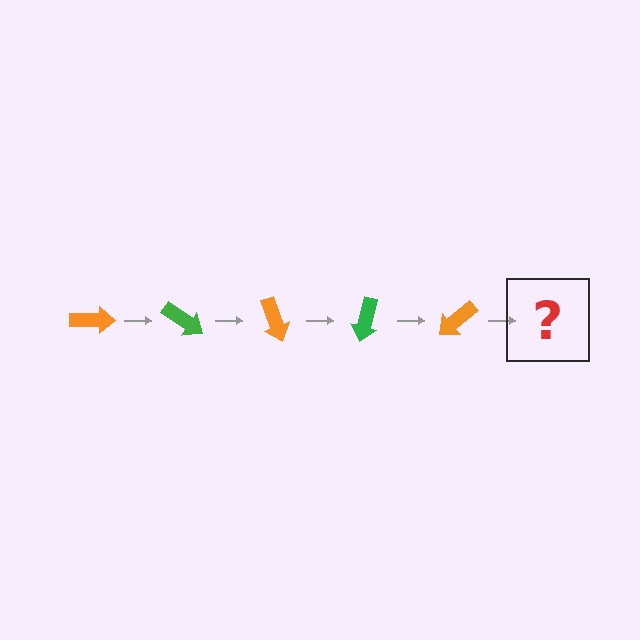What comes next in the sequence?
The next element should be a green arrow, rotated 175 degrees from the start.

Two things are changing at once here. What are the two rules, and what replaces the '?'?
The two rules are that it rotates 35 degrees each step and the color cycles through orange and green. The '?' should be a green arrow, rotated 175 degrees from the start.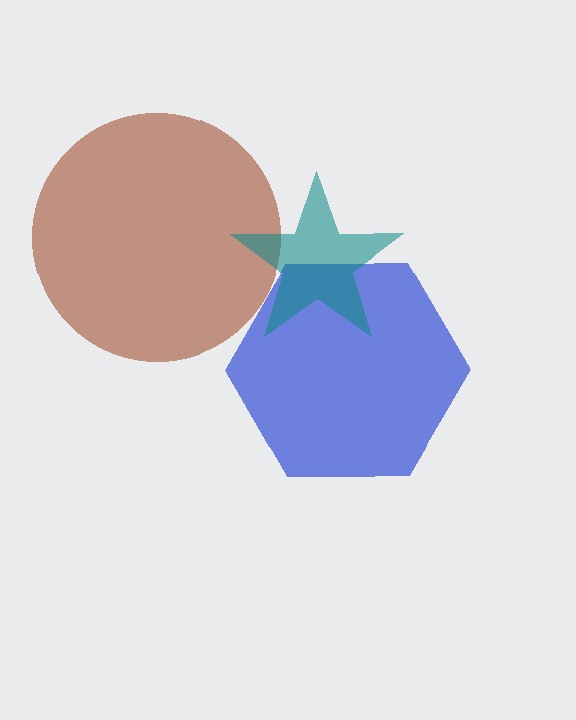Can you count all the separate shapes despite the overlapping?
Yes, there are 3 separate shapes.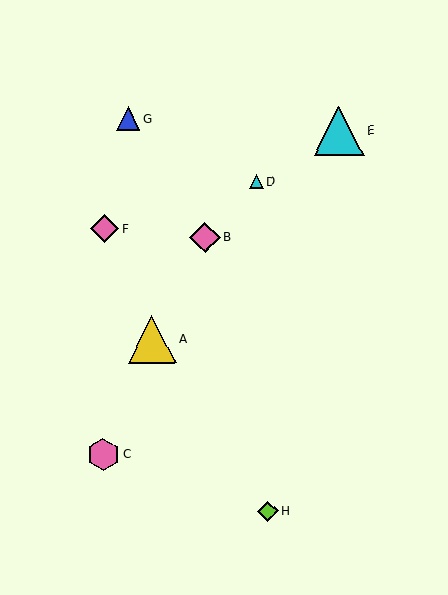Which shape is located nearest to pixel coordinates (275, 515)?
The lime diamond (labeled H) at (268, 511) is nearest to that location.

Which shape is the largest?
The cyan triangle (labeled E) is the largest.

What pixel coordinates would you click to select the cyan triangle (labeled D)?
Click at (256, 182) to select the cyan triangle D.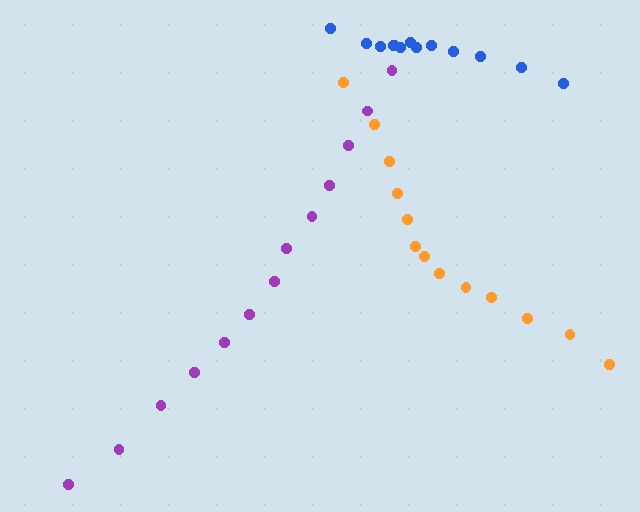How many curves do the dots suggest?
There are 3 distinct paths.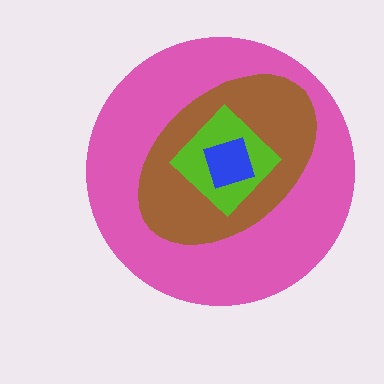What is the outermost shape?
The pink circle.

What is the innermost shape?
The blue diamond.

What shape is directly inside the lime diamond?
The blue diamond.